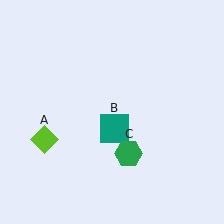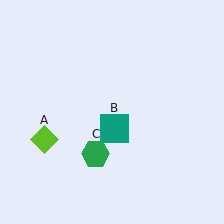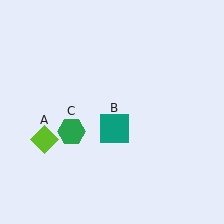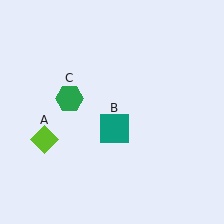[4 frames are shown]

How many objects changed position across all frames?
1 object changed position: green hexagon (object C).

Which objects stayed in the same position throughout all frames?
Lime diamond (object A) and teal square (object B) remained stationary.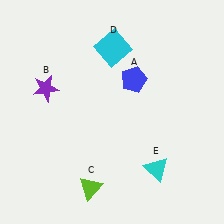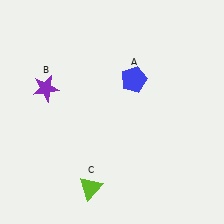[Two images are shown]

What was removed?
The cyan square (D), the cyan triangle (E) were removed in Image 2.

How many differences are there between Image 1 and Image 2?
There are 2 differences between the two images.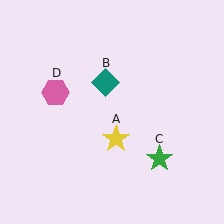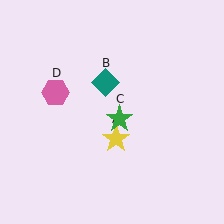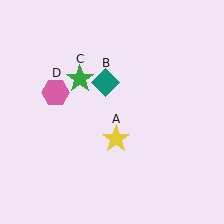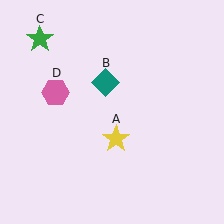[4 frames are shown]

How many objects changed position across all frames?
1 object changed position: green star (object C).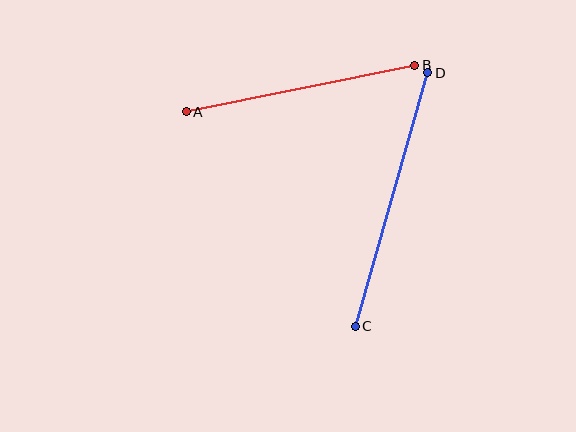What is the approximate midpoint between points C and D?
The midpoint is at approximately (392, 200) pixels.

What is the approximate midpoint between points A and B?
The midpoint is at approximately (301, 88) pixels.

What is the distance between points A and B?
The distance is approximately 233 pixels.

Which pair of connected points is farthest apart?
Points C and D are farthest apart.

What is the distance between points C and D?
The distance is approximately 264 pixels.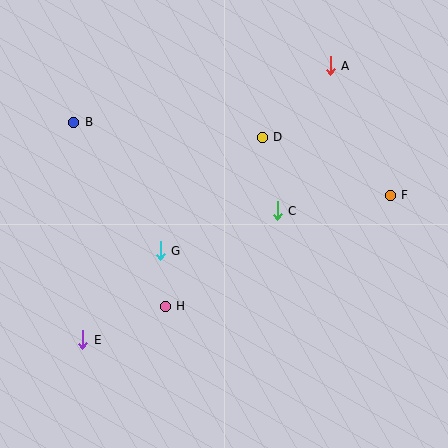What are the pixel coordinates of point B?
Point B is at (74, 122).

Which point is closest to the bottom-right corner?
Point F is closest to the bottom-right corner.